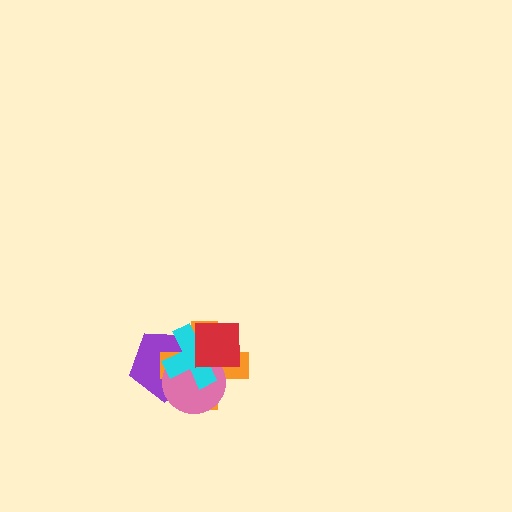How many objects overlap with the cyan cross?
4 objects overlap with the cyan cross.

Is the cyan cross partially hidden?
Yes, it is partially covered by another shape.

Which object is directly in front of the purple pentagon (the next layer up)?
The orange cross is directly in front of the purple pentagon.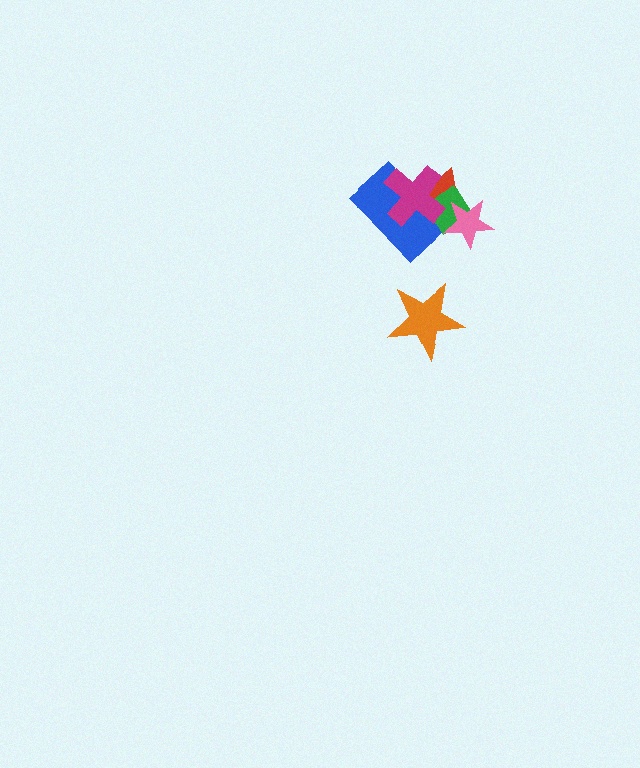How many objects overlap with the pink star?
2 objects overlap with the pink star.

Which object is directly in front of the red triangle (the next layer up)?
The blue rectangle is directly in front of the red triangle.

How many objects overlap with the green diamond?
4 objects overlap with the green diamond.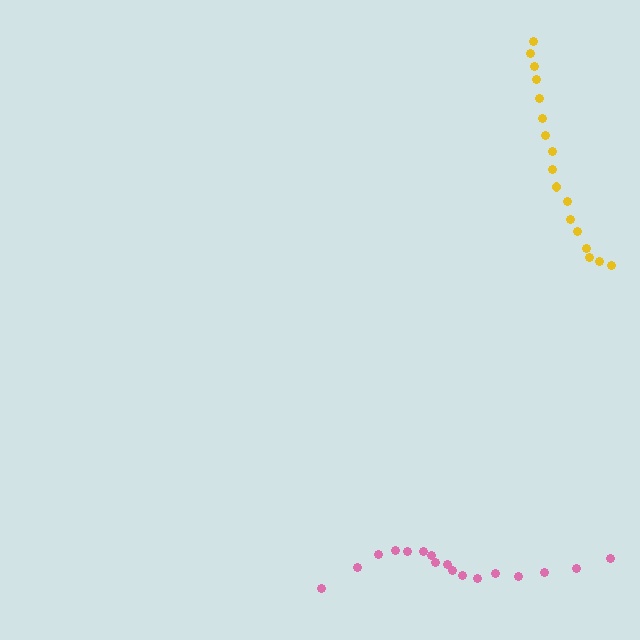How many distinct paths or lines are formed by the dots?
There are 2 distinct paths.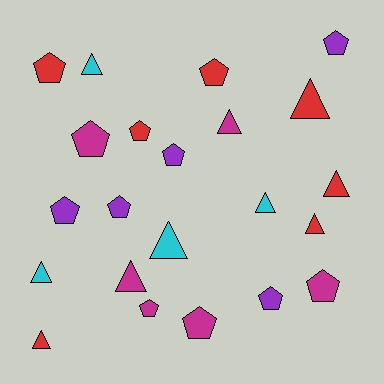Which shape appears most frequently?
Pentagon, with 12 objects.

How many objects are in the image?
There are 22 objects.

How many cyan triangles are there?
There are 4 cyan triangles.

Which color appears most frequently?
Red, with 7 objects.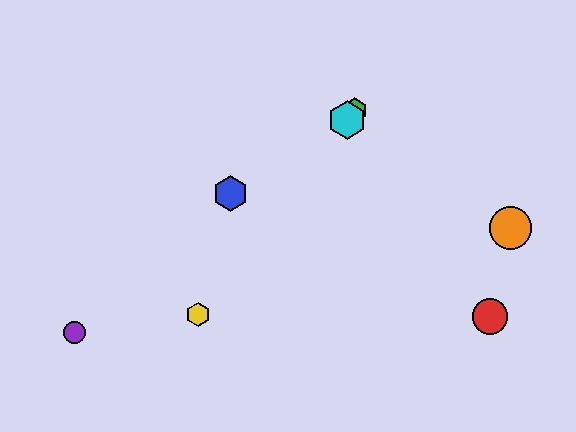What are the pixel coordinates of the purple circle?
The purple circle is at (74, 333).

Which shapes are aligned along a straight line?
The green hexagon, the yellow hexagon, the cyan hexagon are aligned along a straight line.